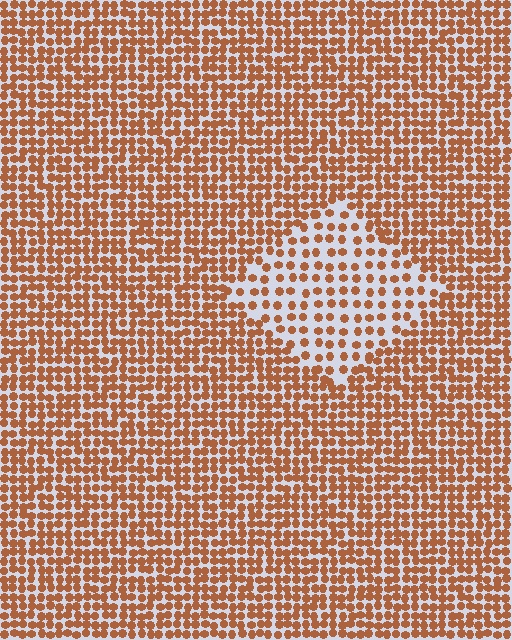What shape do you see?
I see a diamond.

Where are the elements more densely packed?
The elements are more densely packed outside the diamond boundary.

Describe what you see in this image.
The image contains small brown elements arranged at two different densities. A diamond-shaped region is visible where the elements are less densely packed than the surrounding area.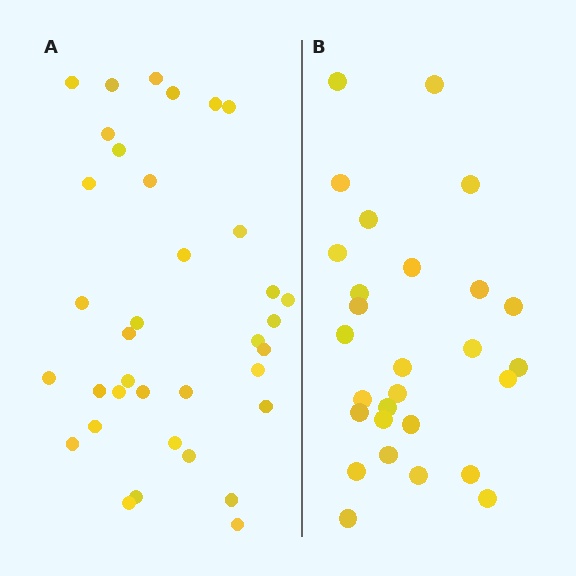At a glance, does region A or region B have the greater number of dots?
Region A (the left region) has more dots.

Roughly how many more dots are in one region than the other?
Region A has roughly 8 or so more dots than region B.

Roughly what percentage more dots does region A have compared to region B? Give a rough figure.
About 30% more.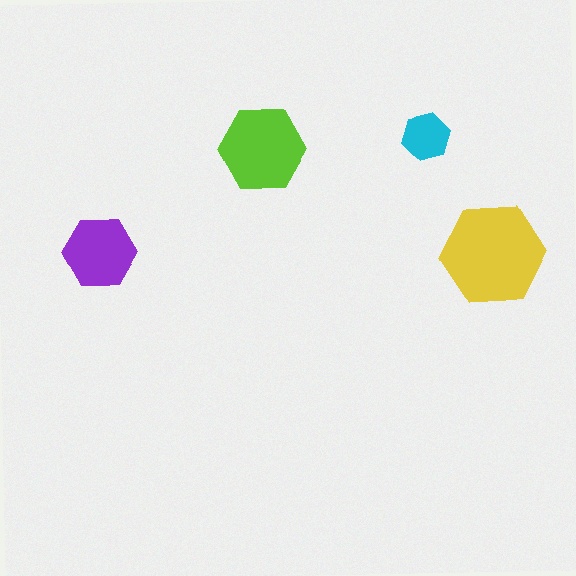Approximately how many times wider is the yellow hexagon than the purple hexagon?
About 1.5 times wider.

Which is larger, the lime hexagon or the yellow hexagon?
The yellow one.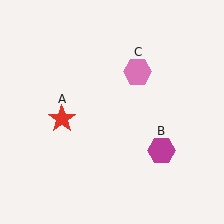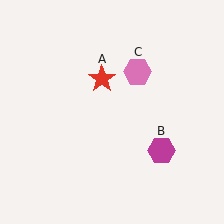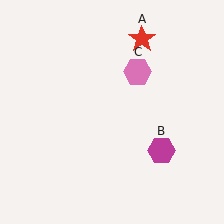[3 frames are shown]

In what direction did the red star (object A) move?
The red star (object A) moved up and to the right.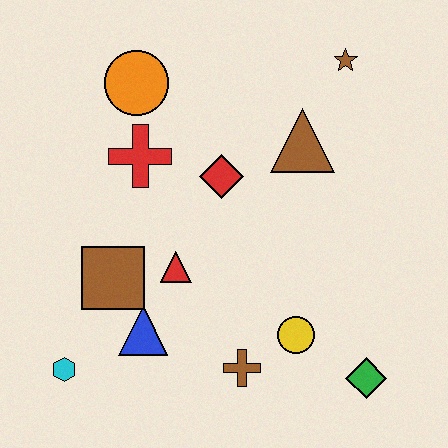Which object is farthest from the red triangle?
The brown star is farthest from the red triangle.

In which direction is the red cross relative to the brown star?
The red cross is to the left of the brown star.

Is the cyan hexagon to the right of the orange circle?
No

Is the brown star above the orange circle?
Yes